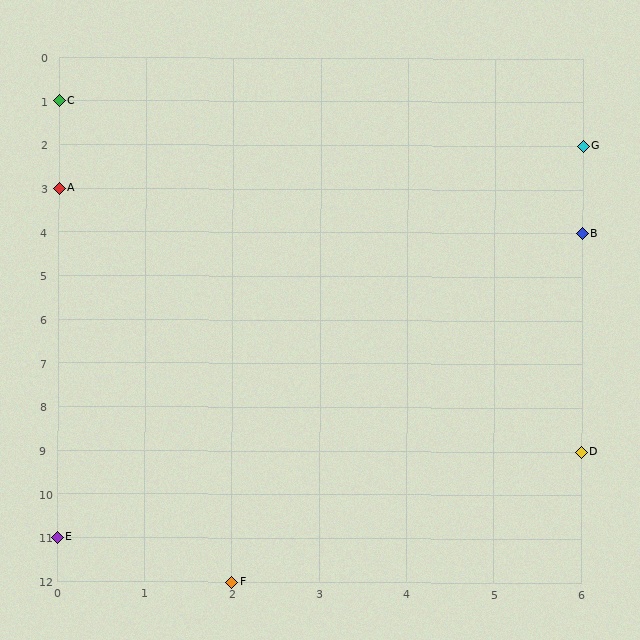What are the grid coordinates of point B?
Point B is at grid coordinates (6, 4).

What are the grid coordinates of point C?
Point C is at grid coordinates (0, 1).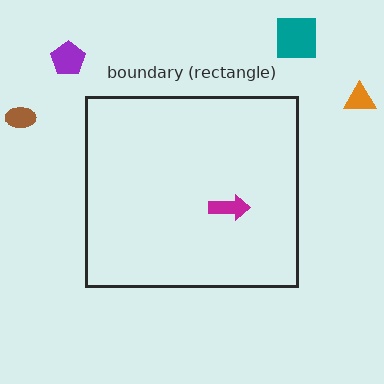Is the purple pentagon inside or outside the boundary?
Outside.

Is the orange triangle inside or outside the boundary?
Outside.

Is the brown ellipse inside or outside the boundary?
Outside.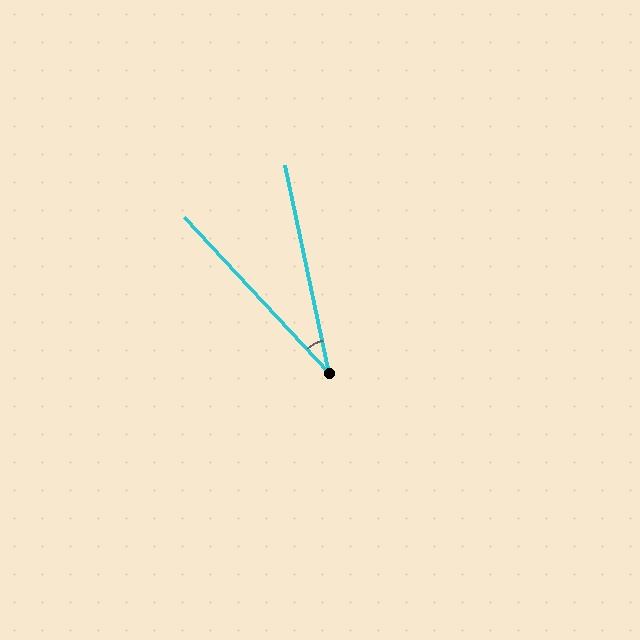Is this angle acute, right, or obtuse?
It is acute.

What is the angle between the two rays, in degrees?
Approximately 31 degrees.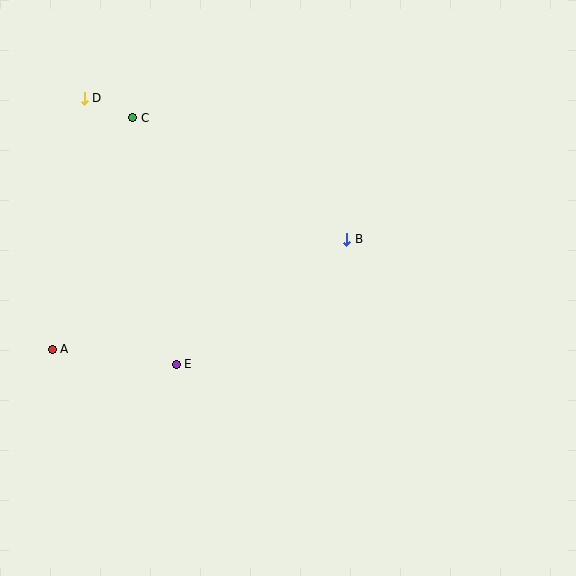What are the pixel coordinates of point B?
Point B is at (347, 239).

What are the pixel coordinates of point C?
Point C is at (133, 118).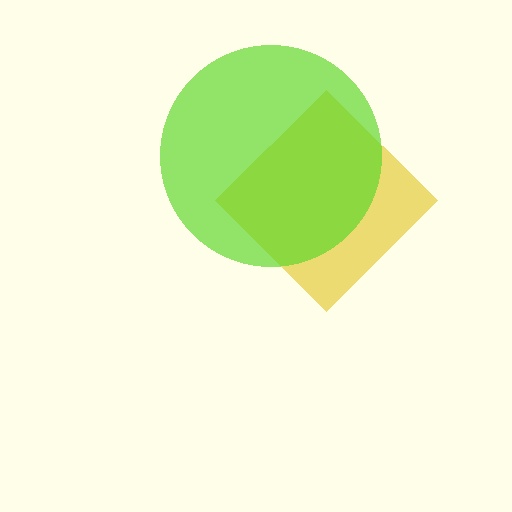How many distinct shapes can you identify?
There are 2 distinct shapes: a yellow diamond, a lime circle.